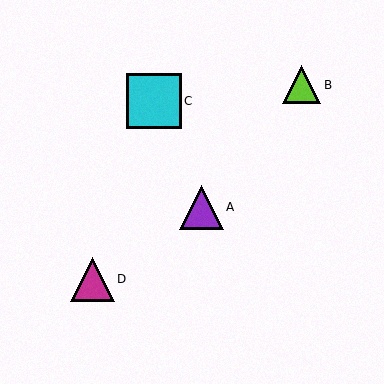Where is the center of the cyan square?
The center of the cyan square is at (154, 101).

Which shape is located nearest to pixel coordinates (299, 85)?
The lime triangle (labeled B) at (302, 85) is nearest to that location.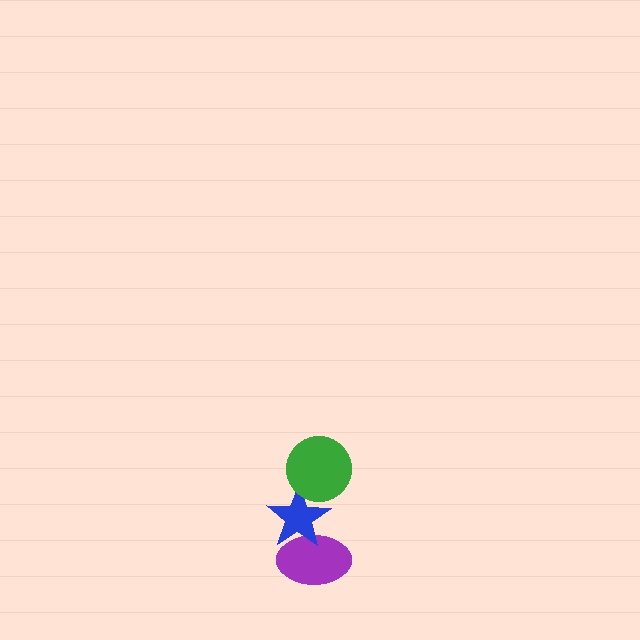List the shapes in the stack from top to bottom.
From top to bottom: the green circle, the blue star, the purple ellipse.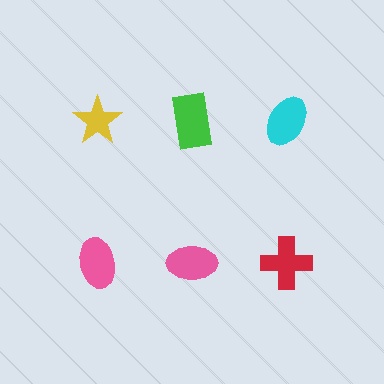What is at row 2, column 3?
A red cross.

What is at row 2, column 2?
A pink ellipse.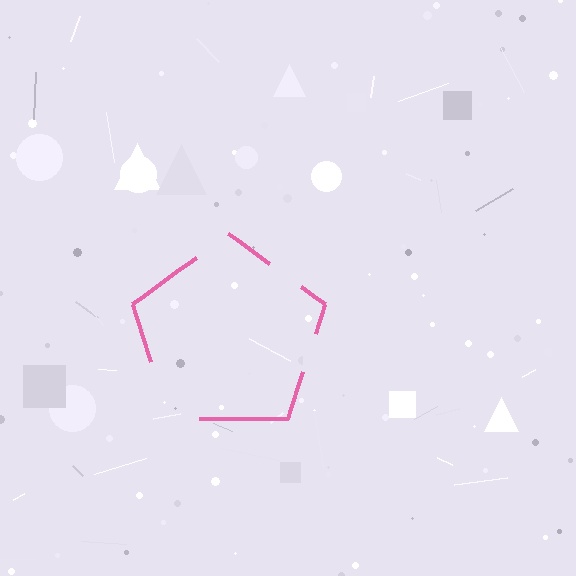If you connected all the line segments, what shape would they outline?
They would outline a pentagon.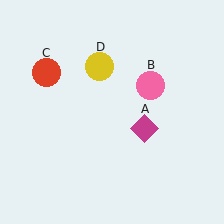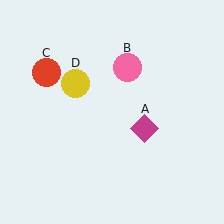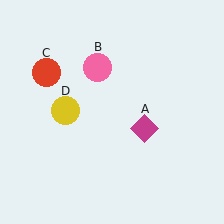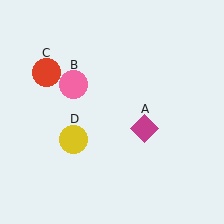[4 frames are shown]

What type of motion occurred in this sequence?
The pink circle (object B), yellow circle (object D) rotated counterclockwise around the center of the scene.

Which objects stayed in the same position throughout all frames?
Magenta diamond (object A) and red circle (object C) remained stationary.